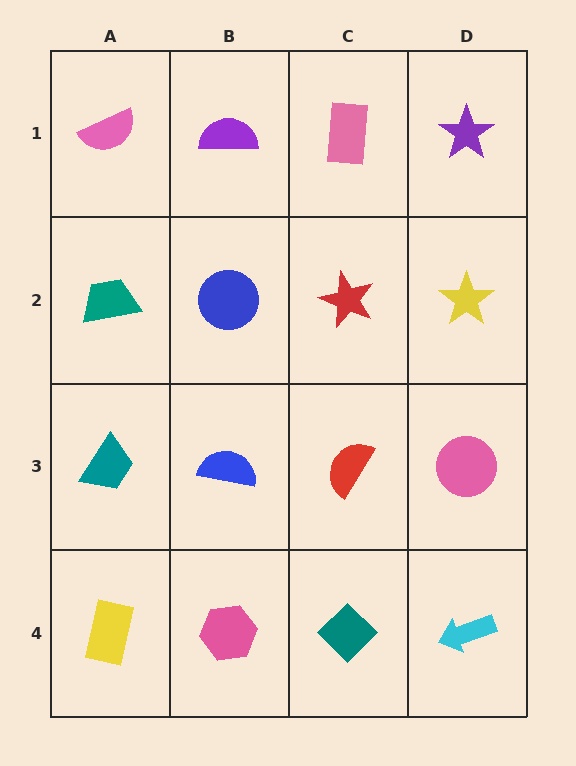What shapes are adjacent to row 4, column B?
A blue semicircle (row 3, column B), a yellow rectangle (row 4, column A), a teal diamond (row 4, column C).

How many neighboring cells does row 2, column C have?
4.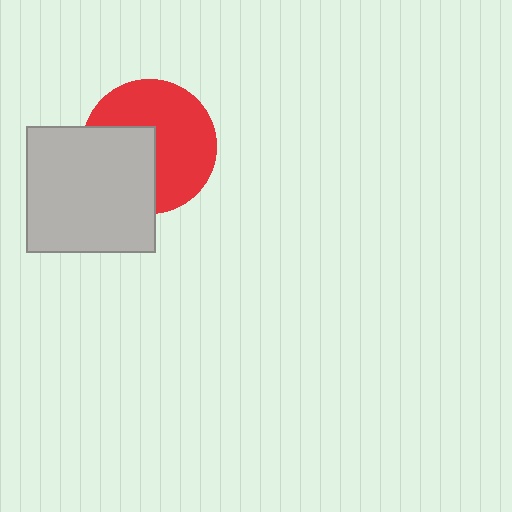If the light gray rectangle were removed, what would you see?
You would see the complete red circle.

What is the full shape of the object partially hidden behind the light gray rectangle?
The partially hidden object is a red circle.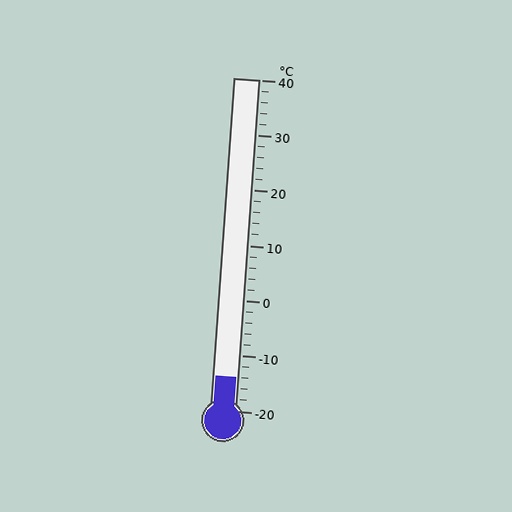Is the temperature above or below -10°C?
The temperature is below -10°C.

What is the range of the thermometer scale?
The thermometer scale ranges from -20°C to 40°C.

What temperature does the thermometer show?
The thermometer shows approximately -14°C.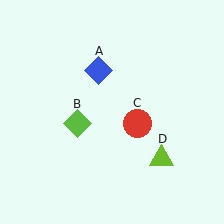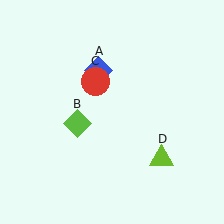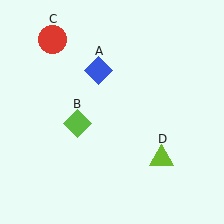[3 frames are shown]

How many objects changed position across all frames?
1 object changed position: red circle (object C).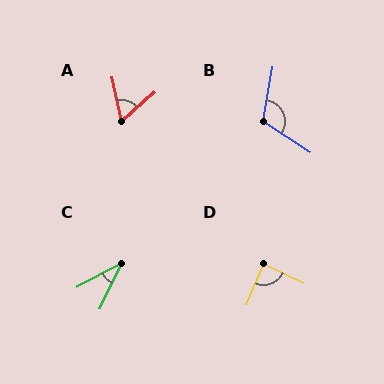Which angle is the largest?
B, at approximately 114 degrees.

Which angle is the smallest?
C, at approximately 37 degrees.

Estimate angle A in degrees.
Approximately 60 degrees.